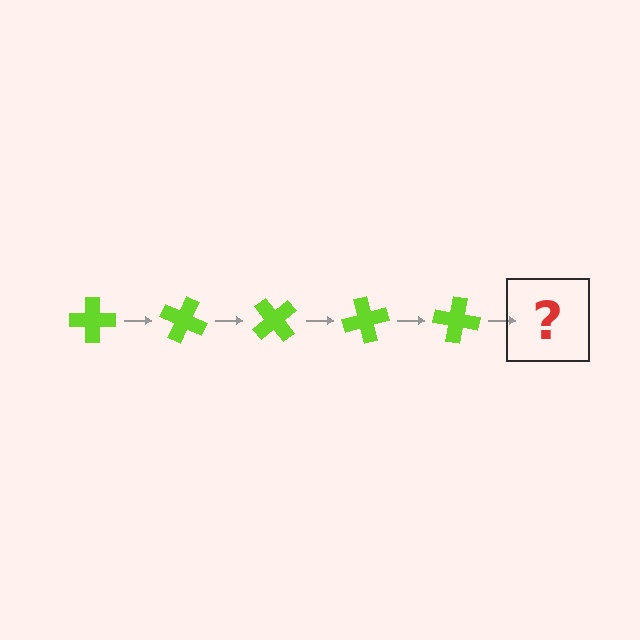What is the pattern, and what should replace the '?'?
The pattern is that the cross rotates 25 degrees each step. The '?' should be a lime cross rotated 125 degrees.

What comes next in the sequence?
The next element should be a lime cross rotated 125 degrees.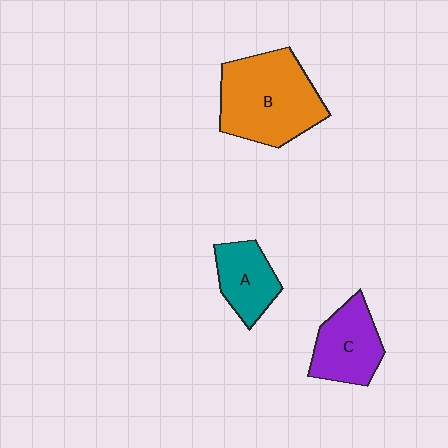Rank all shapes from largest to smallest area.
From largest to smallest: B (orange), C (purple), A (teal).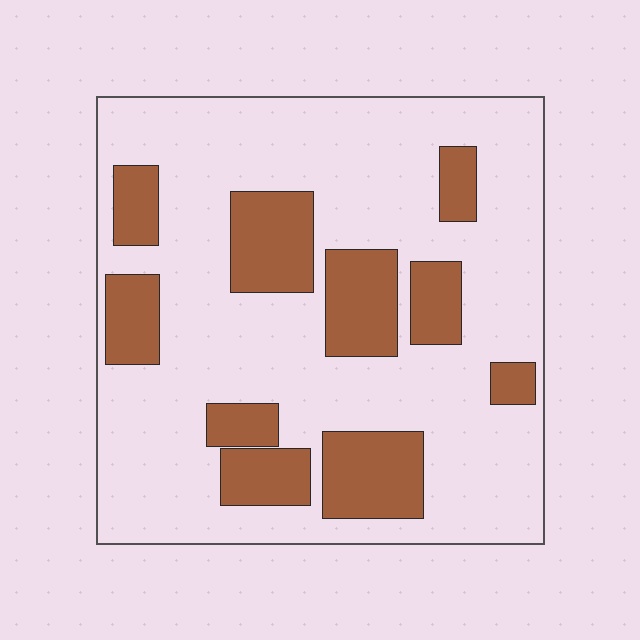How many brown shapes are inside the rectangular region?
10.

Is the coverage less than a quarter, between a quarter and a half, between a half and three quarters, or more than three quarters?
Between a quarter and a half.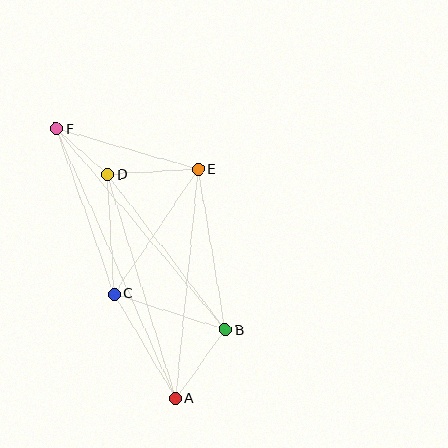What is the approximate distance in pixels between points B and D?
The distance between B and D is approximately 195 pixels.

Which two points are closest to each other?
Points D and F are closest to each other.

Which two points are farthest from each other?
Points A and F are farthest from each other.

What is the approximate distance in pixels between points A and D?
The distance between A and D is approximately 234 pixels.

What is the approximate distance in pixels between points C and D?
The distance between C and D is approximately 119 pixels.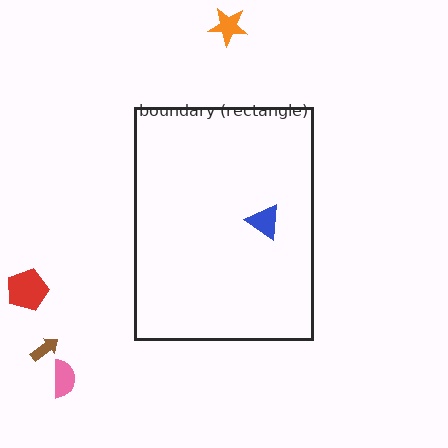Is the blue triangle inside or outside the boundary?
Inside.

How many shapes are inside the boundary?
1 inside, 4 outside.